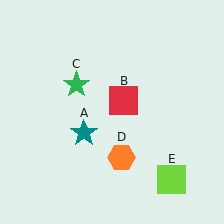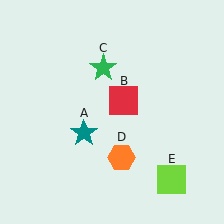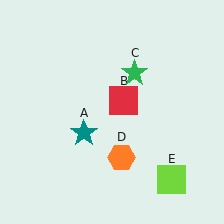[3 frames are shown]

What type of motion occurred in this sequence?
The green star (object C) rotated clockwise around the center of the scene.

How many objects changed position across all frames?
1 object changed position: green star (object C).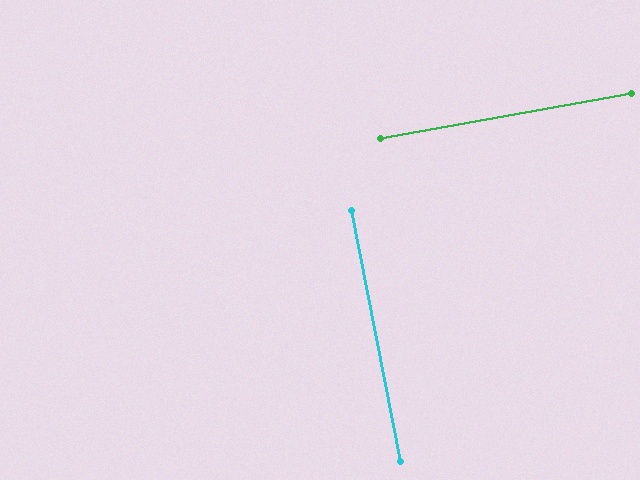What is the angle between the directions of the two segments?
Approximately 89 degrees.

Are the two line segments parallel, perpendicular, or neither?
Perpendicular — they meet at approximately 89°.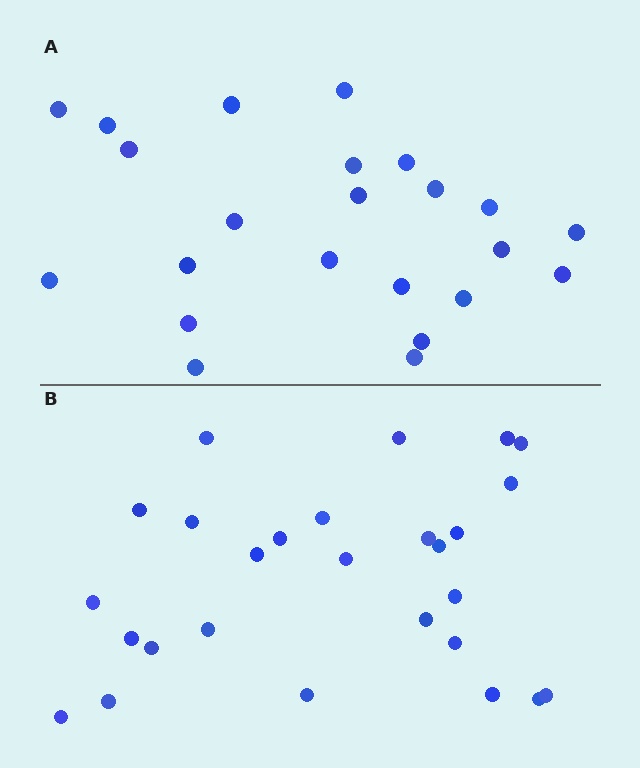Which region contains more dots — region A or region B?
Region B (the bottom region) has more dots.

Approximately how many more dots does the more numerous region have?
Region B has about 4 more dots than region A.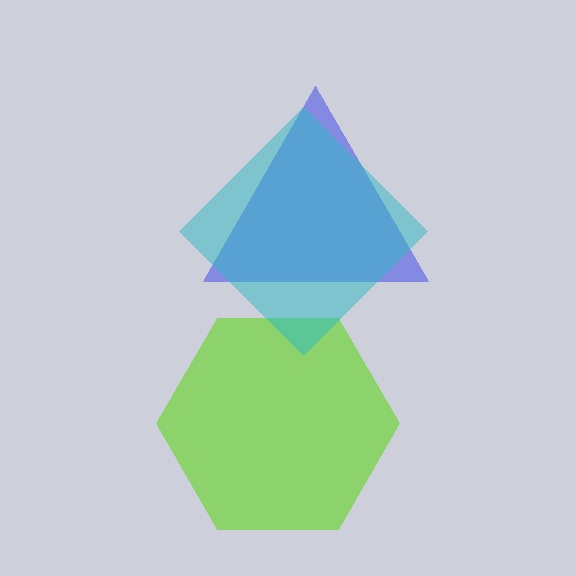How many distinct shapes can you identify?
There are 3 distinct shapes: a blue triangle, a lime hexagon, a cyan diamond.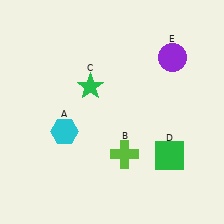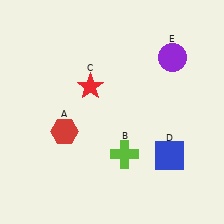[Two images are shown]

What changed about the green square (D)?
In Image 1, D is green. In Image 2, it changed to blue.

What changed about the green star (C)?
In Image 1, C is green. In Image 2, it changed to red.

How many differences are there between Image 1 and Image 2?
There are 3 differences between the two images.